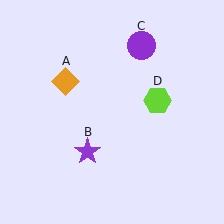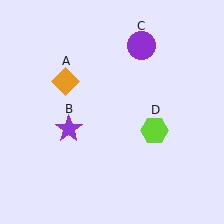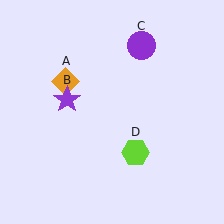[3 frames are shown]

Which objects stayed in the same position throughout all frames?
Orange diamond (object A) and purple circle (object C) remained stationary.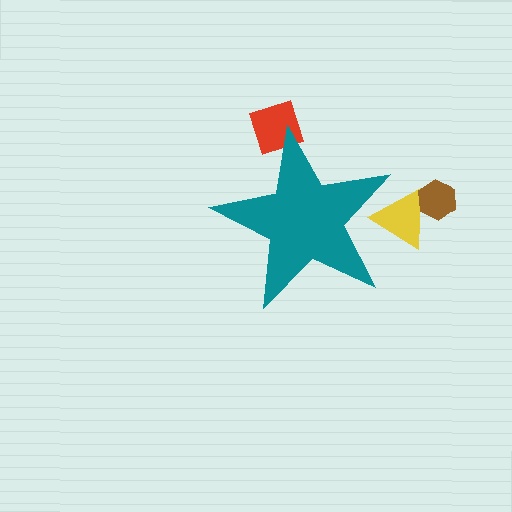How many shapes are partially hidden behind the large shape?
2 shapes are partially hidden.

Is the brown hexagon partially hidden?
No, the brown hexagon is fully visible.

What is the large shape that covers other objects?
A teal star.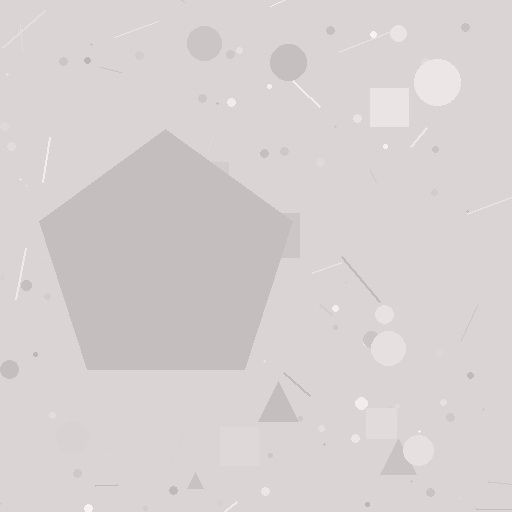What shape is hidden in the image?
A pentagon is hidden in the image.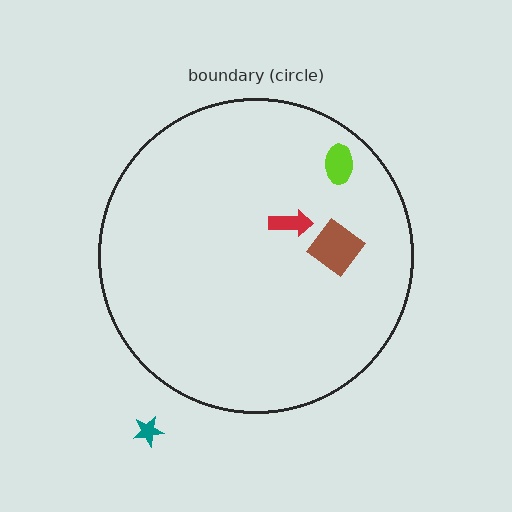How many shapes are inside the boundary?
3 inside, 1 outside.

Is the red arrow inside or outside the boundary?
Inside.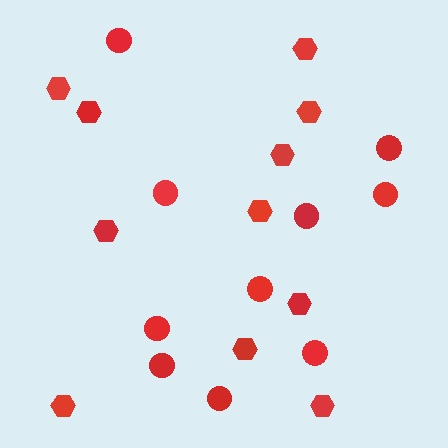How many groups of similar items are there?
There are 2 groups: one group of hexagons (11) and one group of circles (10).